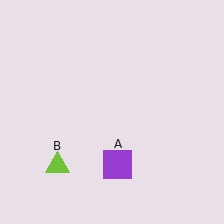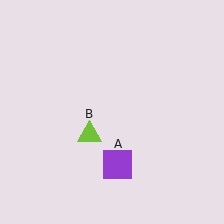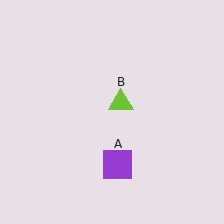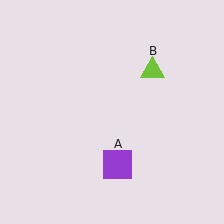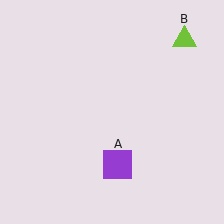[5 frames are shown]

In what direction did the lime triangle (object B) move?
The lime triangle (object B) moved up and to the right.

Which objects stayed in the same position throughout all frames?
Purple square (object A) remained stationary.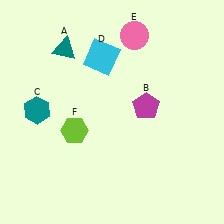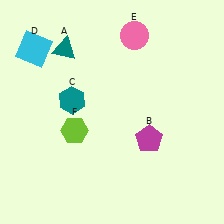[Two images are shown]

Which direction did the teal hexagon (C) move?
The teal hexagon (C) moved right.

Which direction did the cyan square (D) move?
The cyan square (D) moved left.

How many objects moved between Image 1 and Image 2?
3 objects moved between the two images.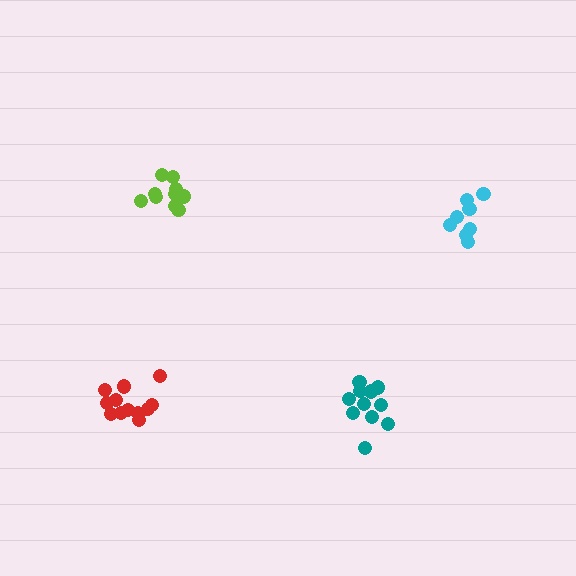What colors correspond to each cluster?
The clusters are colored: lime, teal, cyan, red.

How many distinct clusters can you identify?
There are 4 distinct clusters.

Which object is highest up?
The lime cluster is topmost.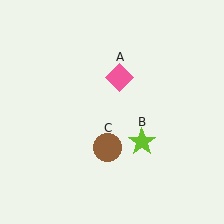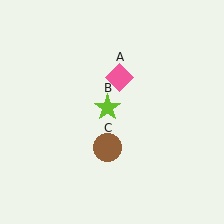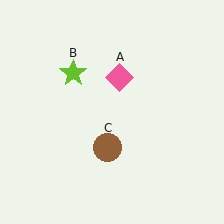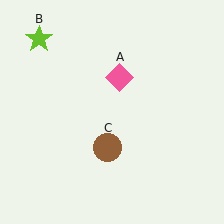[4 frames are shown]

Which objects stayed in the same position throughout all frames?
Pink diamond (object A) and brown circle (object C) remained stationary.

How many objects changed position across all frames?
1 object changed position: lime star (object B).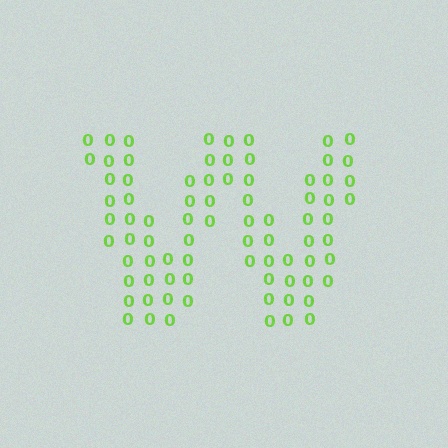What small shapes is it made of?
It is made of small digit 0's.